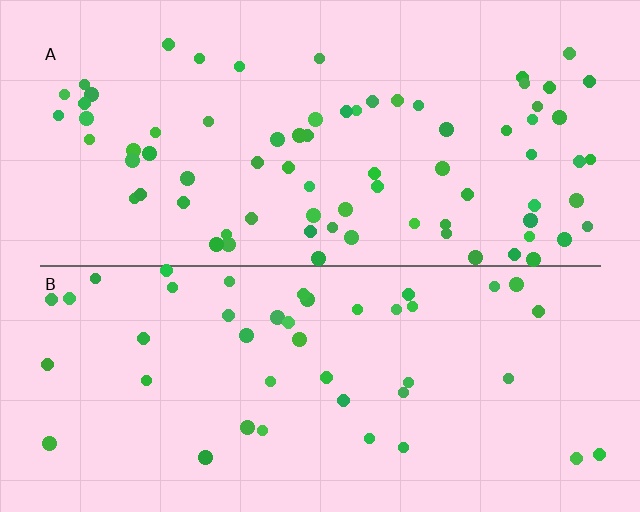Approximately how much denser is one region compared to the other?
Approximately 1.8× — region A over region B.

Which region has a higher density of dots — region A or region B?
A (the top).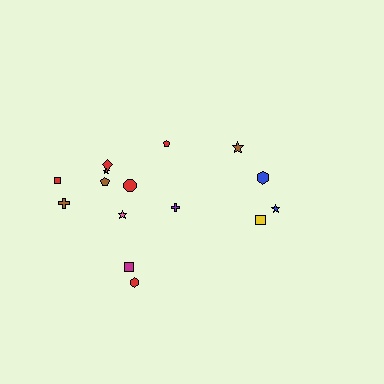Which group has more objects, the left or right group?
The left group.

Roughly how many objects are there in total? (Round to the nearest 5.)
Roughly 15 objects in total.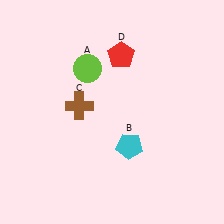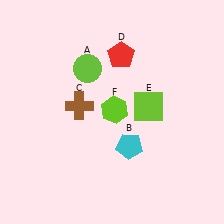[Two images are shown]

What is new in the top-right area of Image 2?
A lime hexagon (F) was added in the top-right area of Image 2.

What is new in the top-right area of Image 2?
A lime square (E) was added in the top-right area of Image 2.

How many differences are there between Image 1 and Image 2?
There are 2 differences between the two images.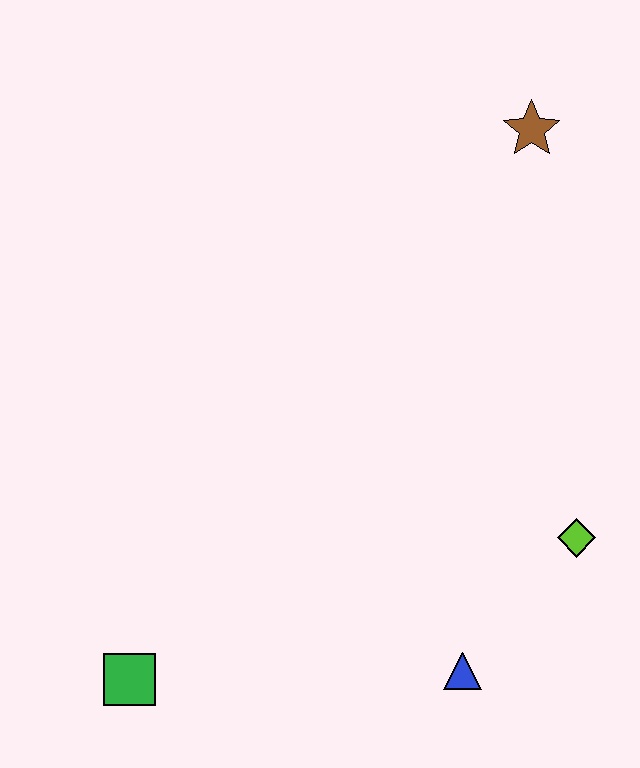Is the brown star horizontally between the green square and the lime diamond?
Yes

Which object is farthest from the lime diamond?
The green square is farthest from the lime diamond.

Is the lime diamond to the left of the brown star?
No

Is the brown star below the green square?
No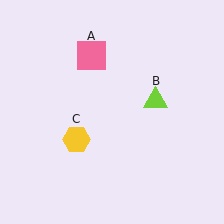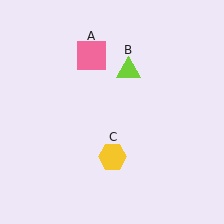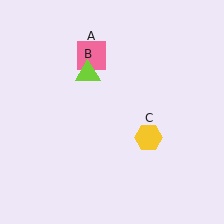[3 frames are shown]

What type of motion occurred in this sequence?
The lime triangle (object B), yellow hexagon (object C) rotated counterclockwise around the center of the scene.